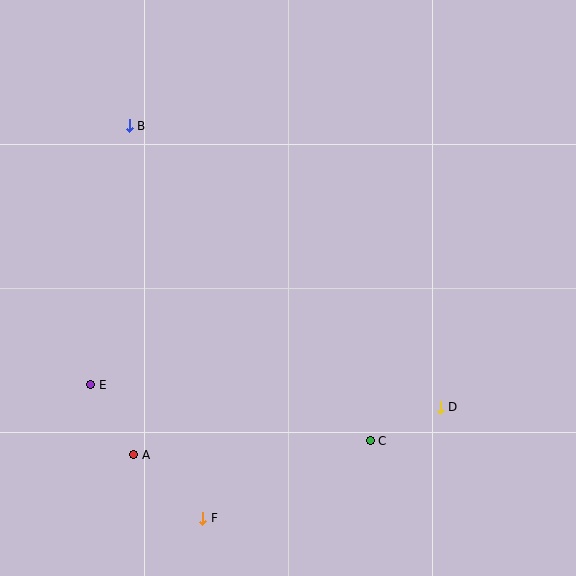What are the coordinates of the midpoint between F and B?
The midpoint between F and B is at (166, 322).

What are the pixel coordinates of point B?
Point B is at (129, 126).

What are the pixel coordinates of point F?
Point F is at (203, 518).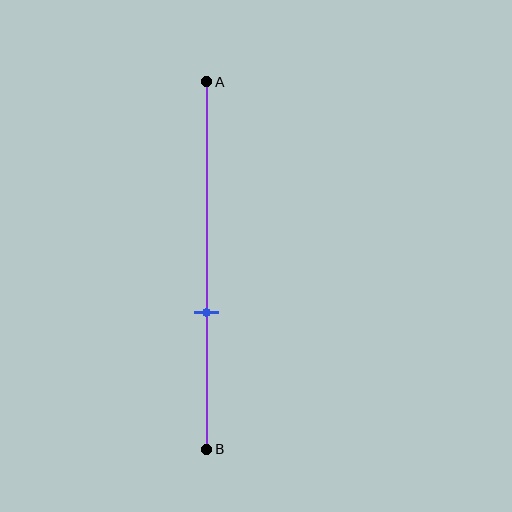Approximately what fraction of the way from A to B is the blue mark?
The blue mark is approximately 65% of the way from A to B.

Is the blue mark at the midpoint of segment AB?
No, the mark is at about 65% from A, not at the 50% midpoint.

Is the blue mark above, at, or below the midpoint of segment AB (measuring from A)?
The blue mark is below the midpoint of segment AB.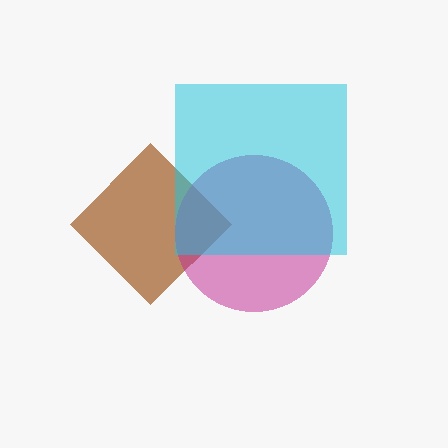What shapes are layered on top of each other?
The layered shapes are: a brown diamond, a magenta circle, a cyan square.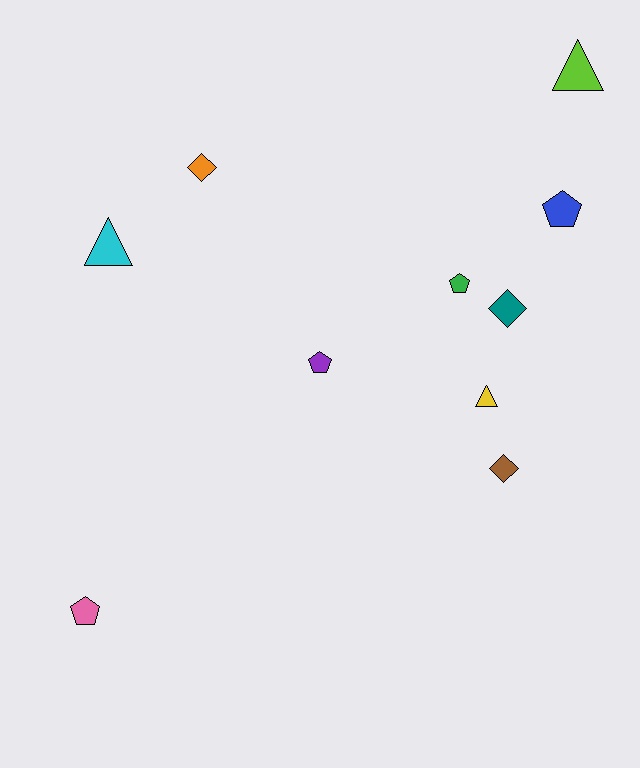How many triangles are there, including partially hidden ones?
There are 3 triangles.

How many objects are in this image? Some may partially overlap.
There are 10 objects.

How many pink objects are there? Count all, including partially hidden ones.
There is 1 pink object.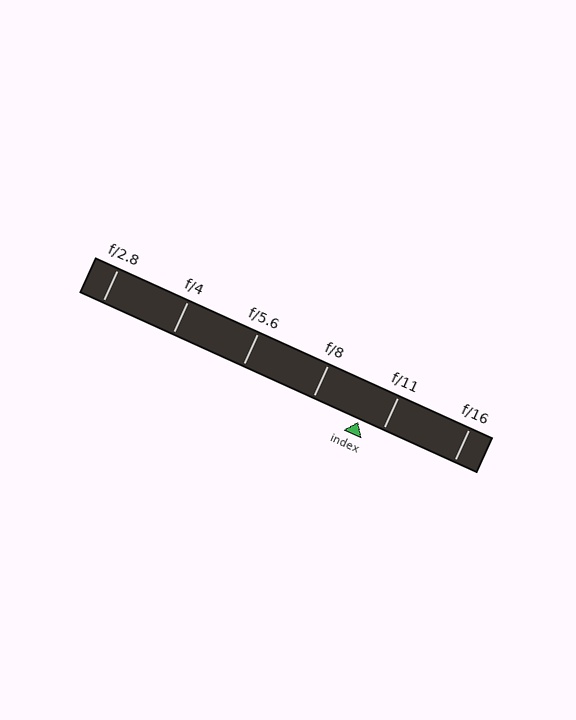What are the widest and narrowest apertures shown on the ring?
The widest aperture shown is f/2.8 and the narrowest is f/16.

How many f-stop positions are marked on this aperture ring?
There are 6 f-stop positions marked.